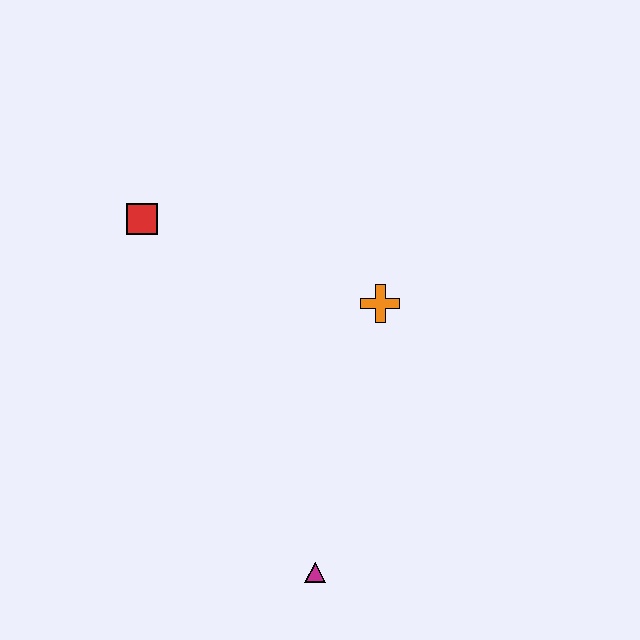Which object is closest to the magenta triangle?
The orange cross is closest to the magenta triangle.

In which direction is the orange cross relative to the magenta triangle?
The orange cross is above the magenta triangle.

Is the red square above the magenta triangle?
Yes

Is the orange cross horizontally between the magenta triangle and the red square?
No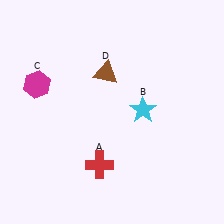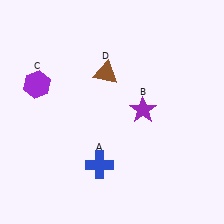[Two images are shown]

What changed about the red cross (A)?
In Image 1, A is red. In Image 2, it changed to blue.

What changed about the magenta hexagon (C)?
In Image 1, C is magenta. In Image 2, it changed to purple.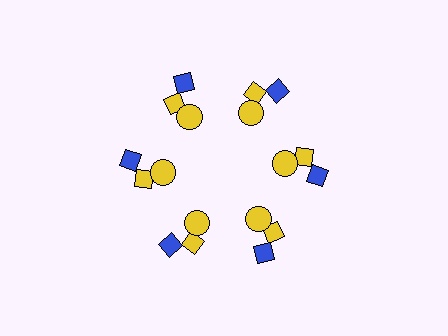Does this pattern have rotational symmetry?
Yes, this pattern has 6-fold rotational symmetry. It looks the same after rotating 60 degrees around the center.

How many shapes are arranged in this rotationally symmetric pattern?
There are 18 shapes, arranged in 6 groups of 3.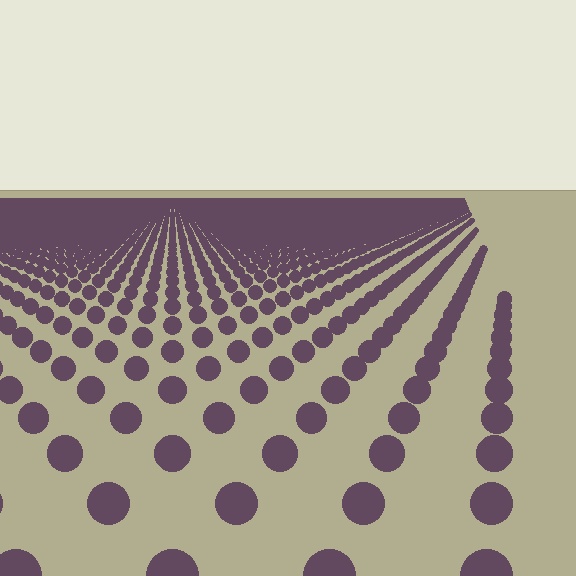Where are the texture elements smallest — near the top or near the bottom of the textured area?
Near the top.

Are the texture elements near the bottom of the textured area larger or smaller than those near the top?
Larger. Near the bottom, elements are closer to the viewer and appear at a bigger on-screen size.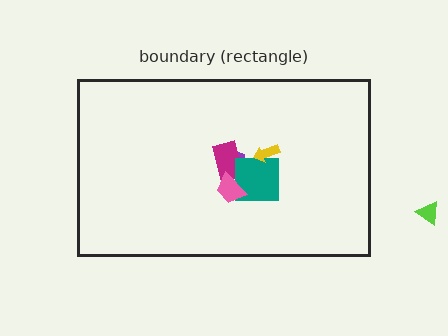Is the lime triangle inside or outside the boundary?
Outside.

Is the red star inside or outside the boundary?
Inside.